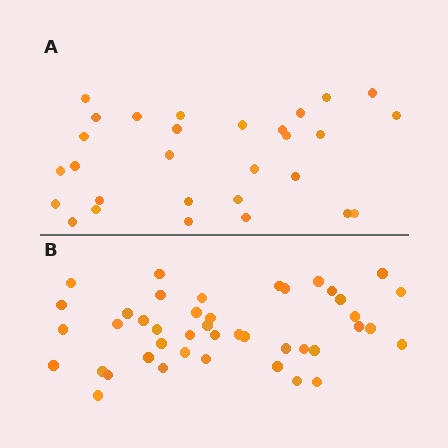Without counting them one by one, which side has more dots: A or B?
Region B (the bottom region) has more dots.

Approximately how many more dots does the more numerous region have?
Region B has approximately 15 more dots than region A.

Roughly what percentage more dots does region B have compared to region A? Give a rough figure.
About 50% more.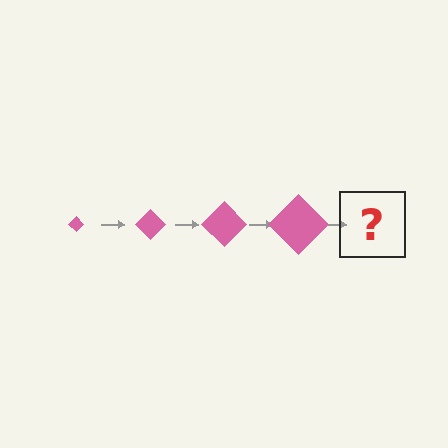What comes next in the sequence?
The next element should be a pink diamond, larger than the previous one.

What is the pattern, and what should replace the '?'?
The pattern is that the diamond gets progressively larger each step. The '?' should be a pink diamond, larger than the previous one.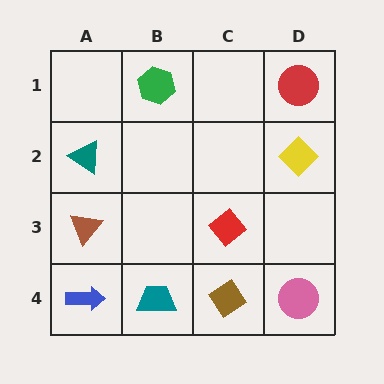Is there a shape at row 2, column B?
No, that cell is empty.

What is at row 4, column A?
A blue arrow.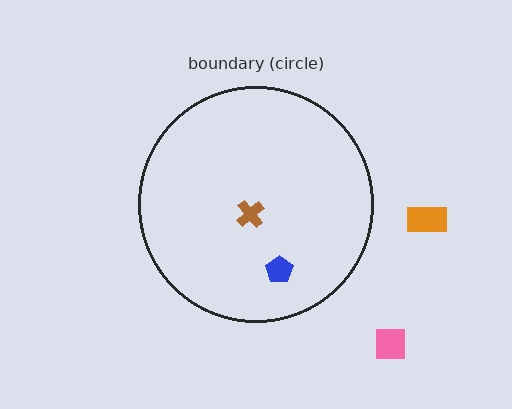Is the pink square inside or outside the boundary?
Outside.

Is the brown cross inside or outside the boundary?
Inside.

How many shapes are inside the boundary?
2 inside, 2 outside.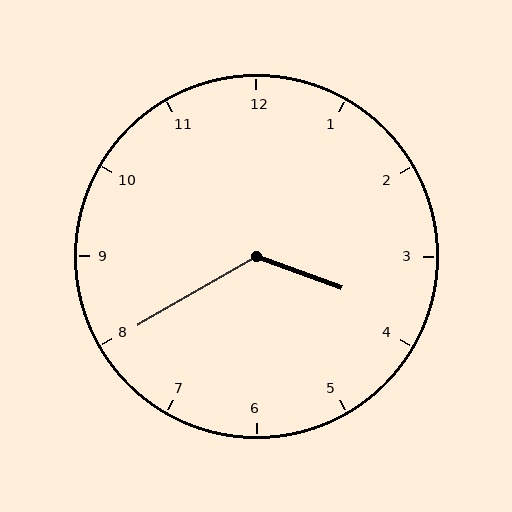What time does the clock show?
3:40.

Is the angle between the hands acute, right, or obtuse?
It is obtuse.